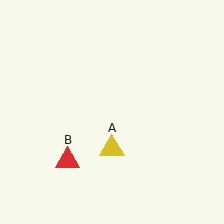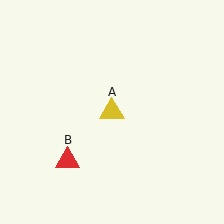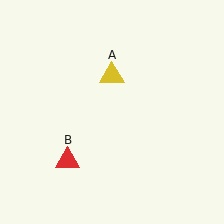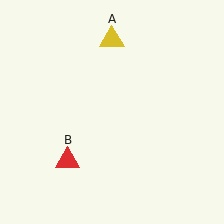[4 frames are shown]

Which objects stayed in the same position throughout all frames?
Red triangle (object B) remained stationary.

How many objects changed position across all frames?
1 object changed position: yellow triangle (object A).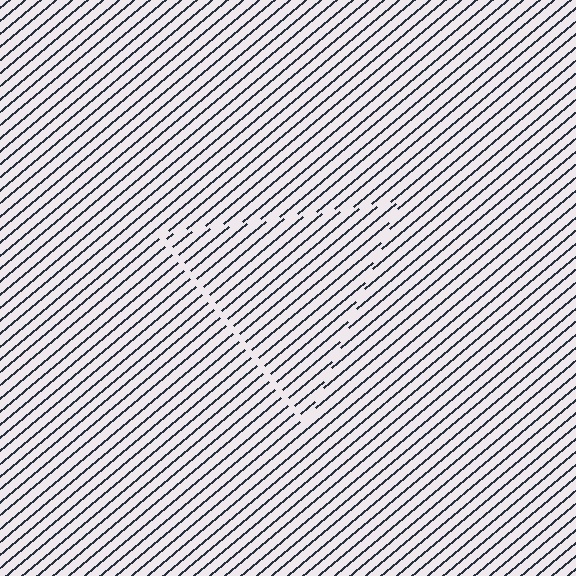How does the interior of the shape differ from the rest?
The interior of the shape contains the same grating, shifted by half a period — the contour is defined by the phase discontinuity where line-ends from the inner and outer gratings abut.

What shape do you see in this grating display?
An illusory triangle. The interior of the shape contains the same grating, shifted by half a period — the contour is defined by the phase discontinuity where line-ends from the inner and outer gratings abut.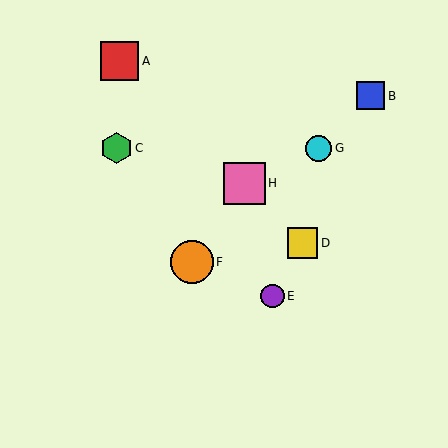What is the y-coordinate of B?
Object B is at y≈96.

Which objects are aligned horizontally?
Objects C, G are aligned horizontally.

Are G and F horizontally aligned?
No, G is at y≈148 and F is at y≈262.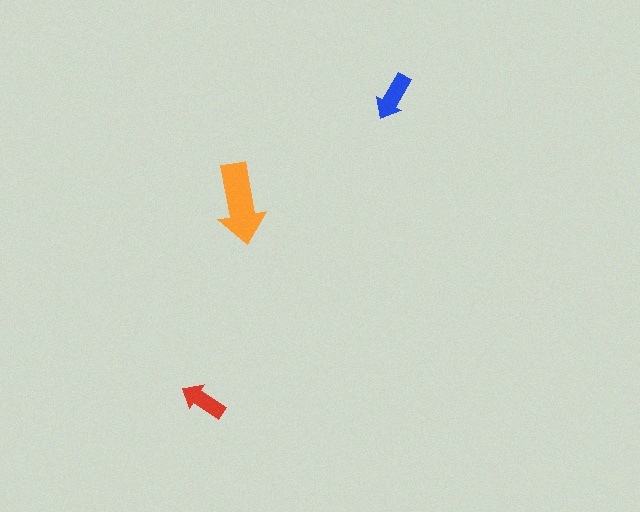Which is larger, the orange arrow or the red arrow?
The orange one.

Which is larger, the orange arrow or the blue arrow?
The orange one.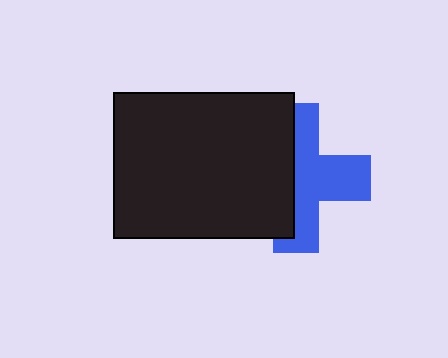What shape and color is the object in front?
The object in front is a black rectangle.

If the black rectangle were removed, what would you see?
You would see the complete blue cross.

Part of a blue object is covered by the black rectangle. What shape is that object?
It is a cross.